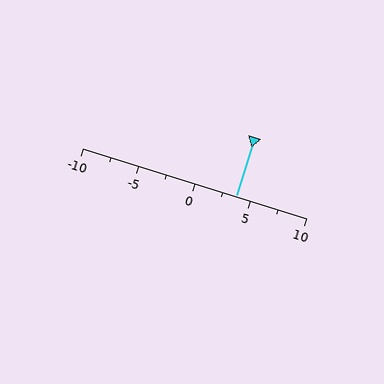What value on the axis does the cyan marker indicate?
The marker indicates approximately 3.8.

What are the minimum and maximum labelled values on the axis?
The axis runs from -10 to 10.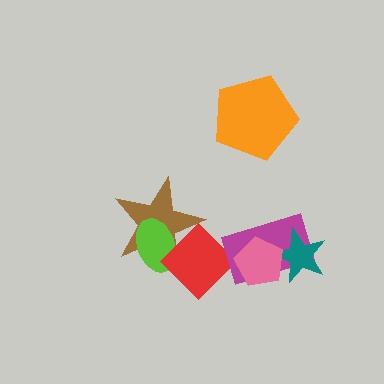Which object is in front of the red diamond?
The magenta rectangle is in front of the red diamond.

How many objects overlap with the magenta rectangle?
3 objects overlap with the magenta rectangle.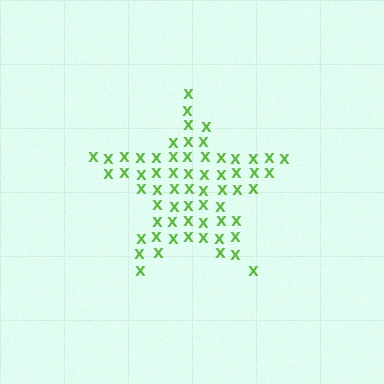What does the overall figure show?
The overall figure shows a star.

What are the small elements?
The small elements are letter X's.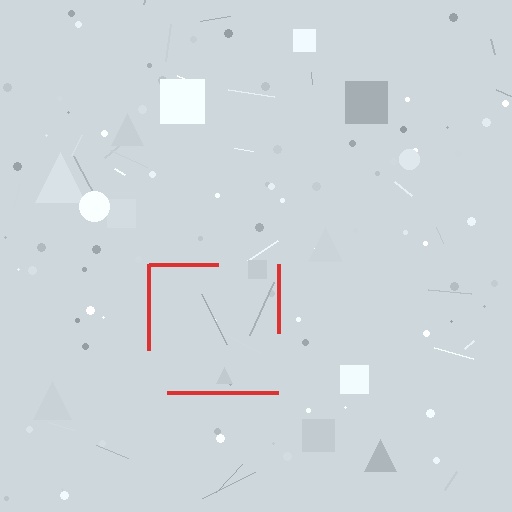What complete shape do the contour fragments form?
The contour fragments form a square.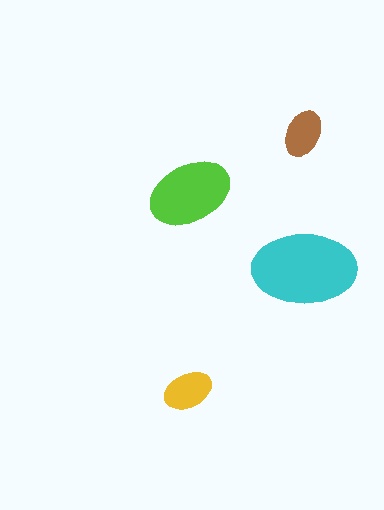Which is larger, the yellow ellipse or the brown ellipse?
The yellow one.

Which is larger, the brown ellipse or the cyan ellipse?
The cyan one.